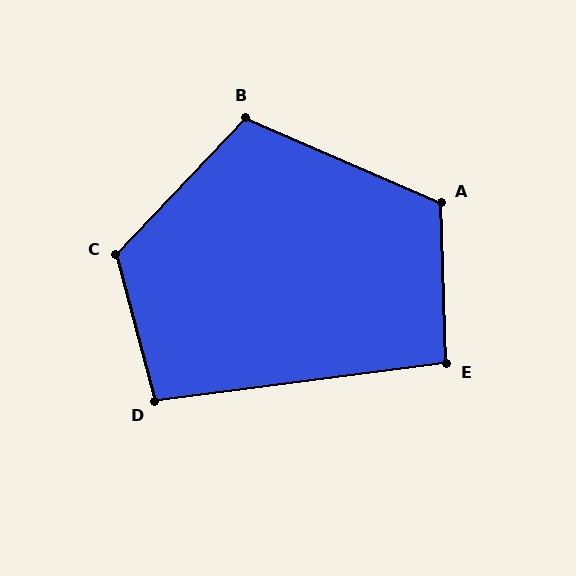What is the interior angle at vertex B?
Approximately 110 degrees (obtuse).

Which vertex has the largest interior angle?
C, at approximately 122 degrees.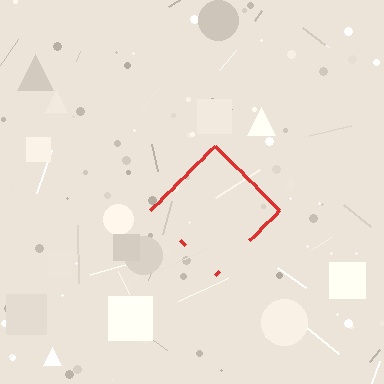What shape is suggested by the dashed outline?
The dashed outline suggests a diamond.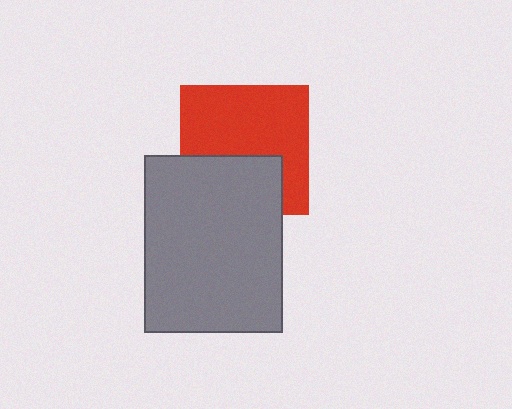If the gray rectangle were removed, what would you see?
You would see the complete red square.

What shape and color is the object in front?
The object in front is a gray rectangle.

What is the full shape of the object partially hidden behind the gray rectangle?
The partially hidden object is a red square.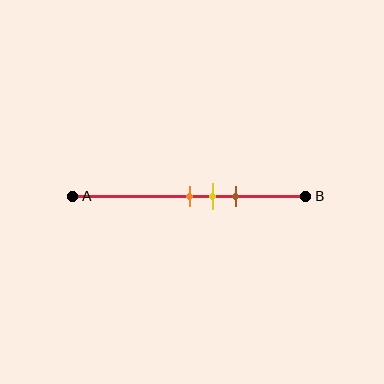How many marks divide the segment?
There are 3 marks dividing the segment.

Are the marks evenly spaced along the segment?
Yes, the marks are approximately evenly spaced.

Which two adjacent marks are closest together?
The orange and yellow marks are the closest adjacent pair.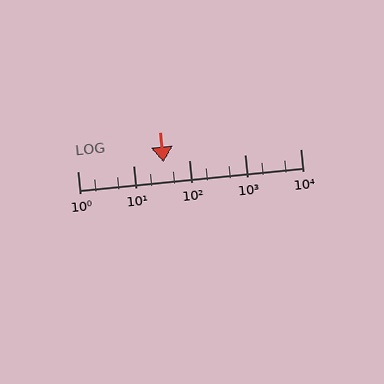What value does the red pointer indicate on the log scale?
The pointer indicates approximately 35.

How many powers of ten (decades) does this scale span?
The scale spans 4 decades, from 1 to 10000.